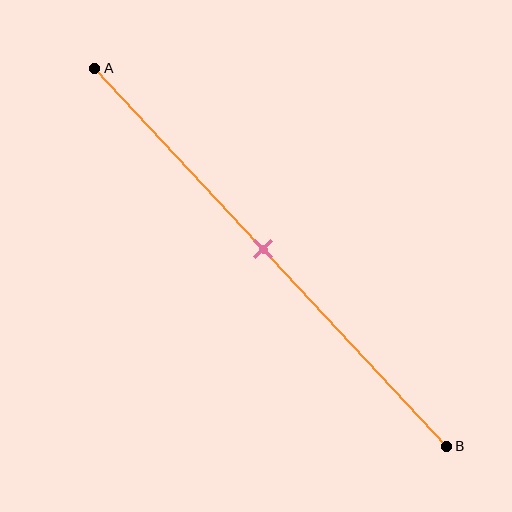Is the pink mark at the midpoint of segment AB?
Yes, the mark is approximately at the midpoint.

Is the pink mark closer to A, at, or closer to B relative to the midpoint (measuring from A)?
The pink mark is approximately at the midpoint of segment AB.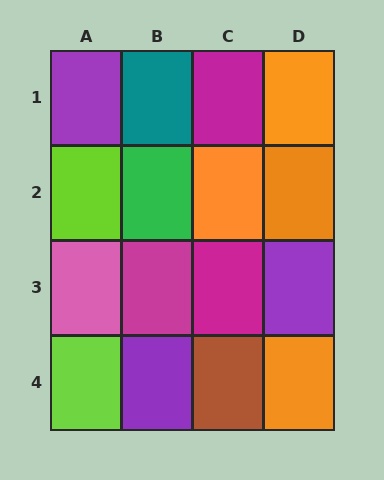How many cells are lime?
2 cells are lime.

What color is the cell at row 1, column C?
Magenta.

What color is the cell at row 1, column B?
Teal.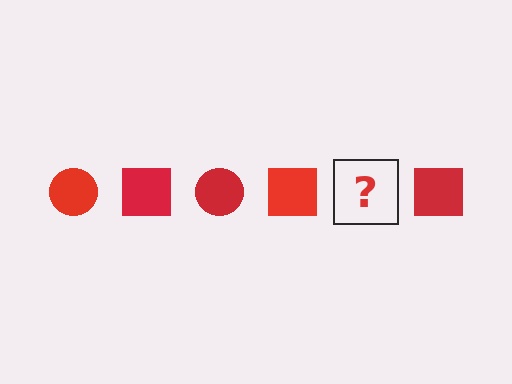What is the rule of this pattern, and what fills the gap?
The rule is that the pattern cycles through circle, square shapes in red. The gap should be filled with a red circle.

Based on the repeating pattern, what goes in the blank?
The blank should be a red circle.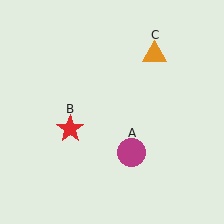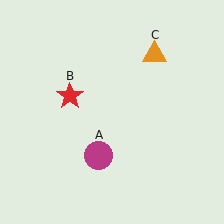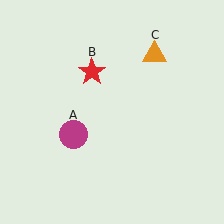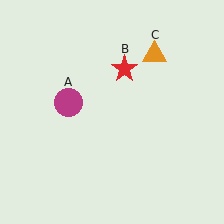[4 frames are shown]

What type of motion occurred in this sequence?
The magenta circle (object A), red star (object B) rotated clockwise around the center of the scene.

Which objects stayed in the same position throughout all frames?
Orange triangle (object C) remained stationary.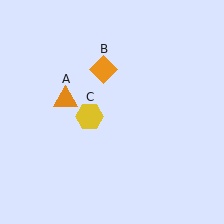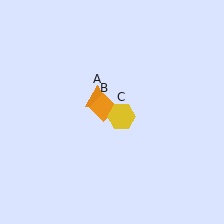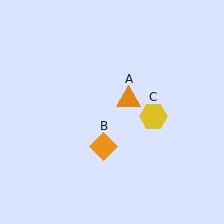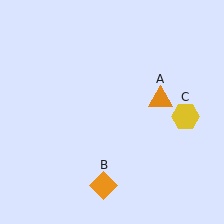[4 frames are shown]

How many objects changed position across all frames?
3 objects changed position: orange triangle (object A), orange diamond (object B), yellow hexagon (object C).